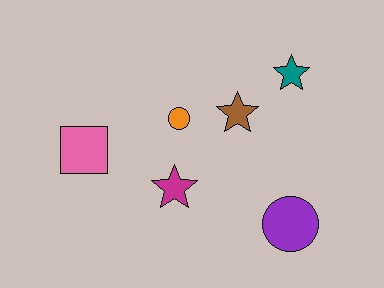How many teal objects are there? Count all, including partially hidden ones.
There is 1 teal object.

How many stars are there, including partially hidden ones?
There are 3 stars.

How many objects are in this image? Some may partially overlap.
There are 6 objects.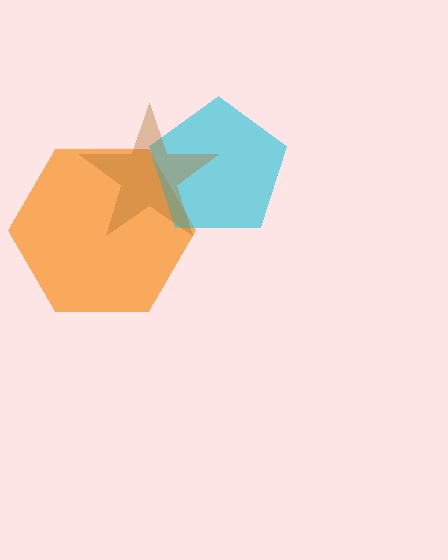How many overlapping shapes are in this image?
There are 3 overlapping shapes in the image.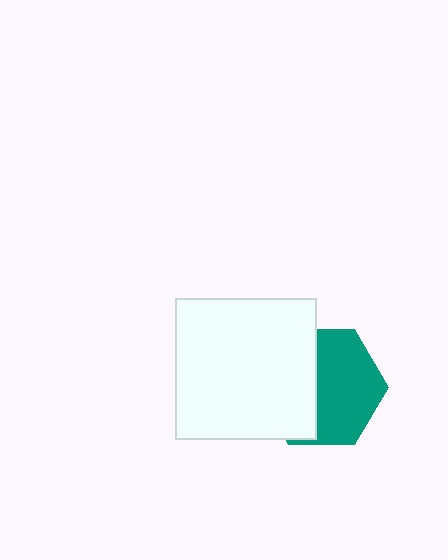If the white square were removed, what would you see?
You would see the complete teal hexagon.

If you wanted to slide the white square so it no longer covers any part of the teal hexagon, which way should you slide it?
Slide it left — that is the most direct way to separate the two shapes.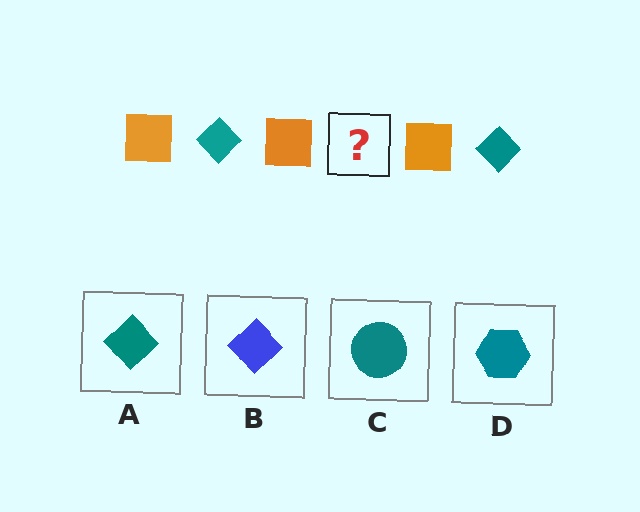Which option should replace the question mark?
Option A.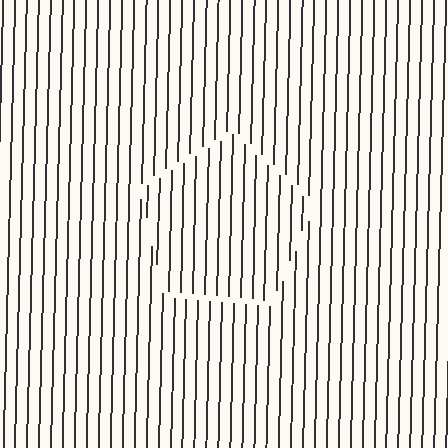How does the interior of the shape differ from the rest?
The interior of the shape contains the same grating, shifted by half a period — the contour is defined by the phase discontinuity where line-ends from the inner and outer gratings abut.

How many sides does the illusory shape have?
5 sides — the line-ends trace a pentagon.